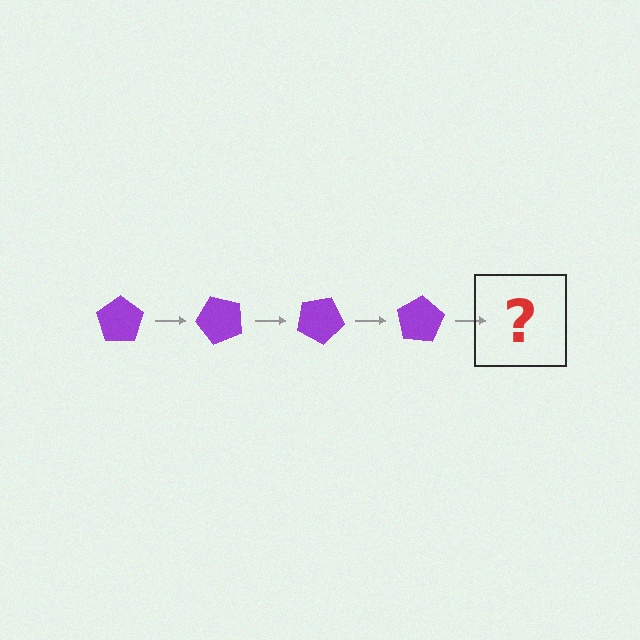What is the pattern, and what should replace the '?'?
The pattern is that the pentagon rotates 50 degrees each step. The '?' should be a purple pentagon rotated 200 degrees.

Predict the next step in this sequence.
The next step is a purple pentagon rotated 200 degrees.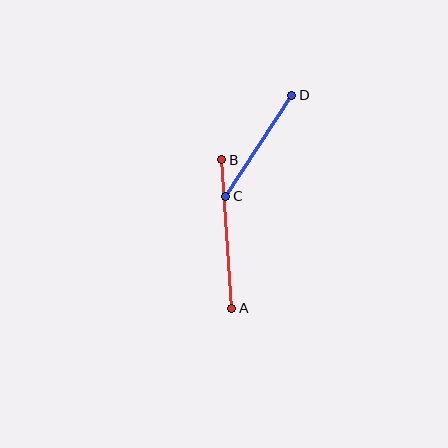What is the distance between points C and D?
The distance is approximately 121 pixels.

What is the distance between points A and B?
The distance is approximately 149 pixels.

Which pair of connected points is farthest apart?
Points A and B are farthest apart.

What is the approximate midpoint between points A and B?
The midpoint is at approximately (227, 234) pixels.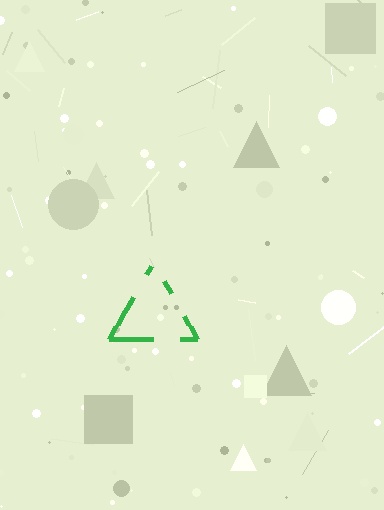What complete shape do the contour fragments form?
The contour fragments form a triangle.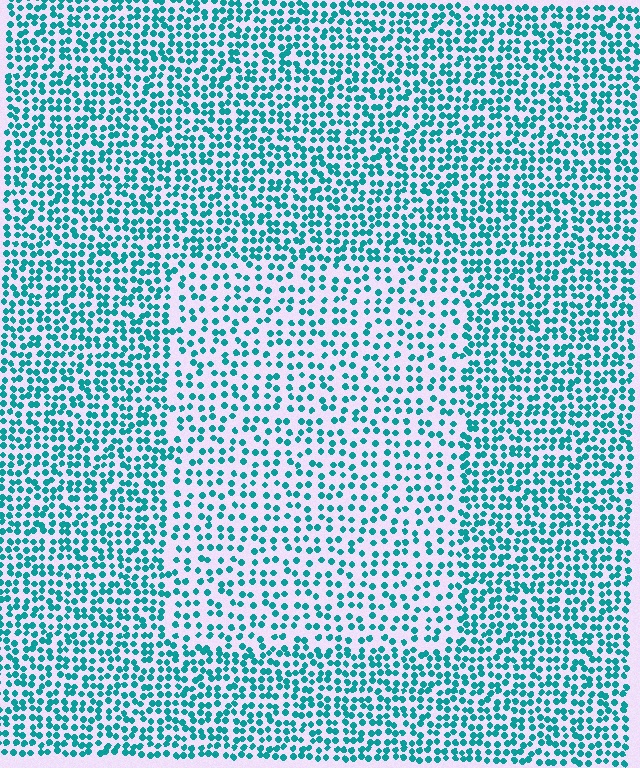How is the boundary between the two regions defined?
The boundary is defined by a change in element density (approximately 1.7x ratio). All elements are the same color, size, and shape.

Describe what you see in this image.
The image contains small teal elements arranged at two different densities. A rectangle-shaped region is visible where the elements are less densely packed than the surrounding area.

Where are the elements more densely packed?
The elements are more densely packed outside the rectangle boundary.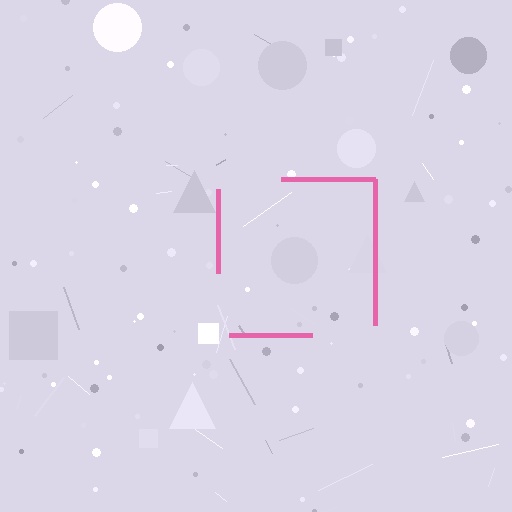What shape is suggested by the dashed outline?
The dashed outline suggests a square.